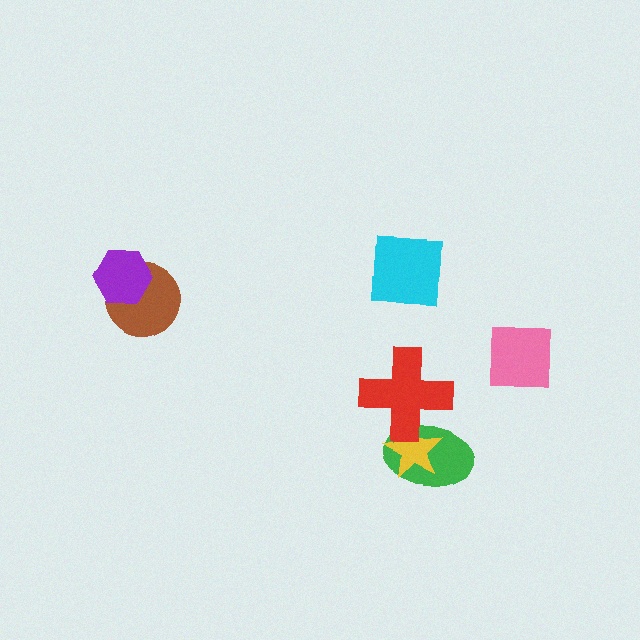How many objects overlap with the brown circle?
1 object overlaps with the brown circle.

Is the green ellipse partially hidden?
Yes, it is partially covered by another shape.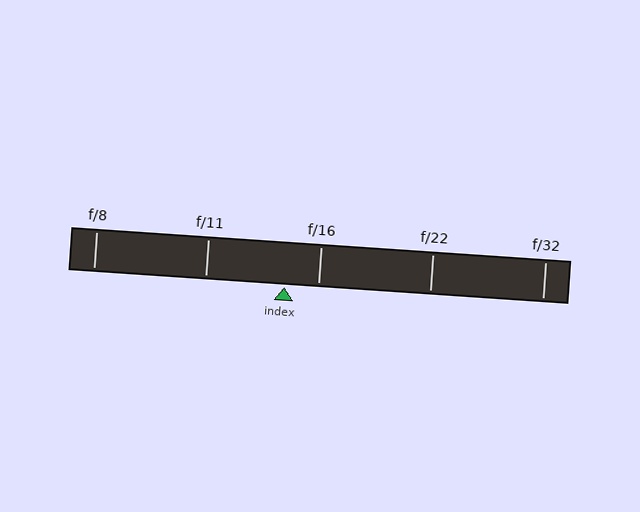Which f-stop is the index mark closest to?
The index mark is closest to f/16.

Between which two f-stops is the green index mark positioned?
The index mark is between f/11 and f/16.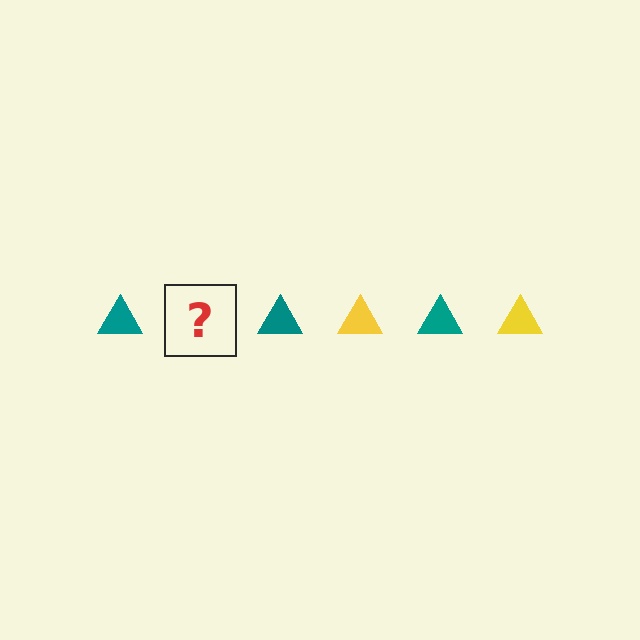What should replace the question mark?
The question mark should be replaced with a yellow triangle.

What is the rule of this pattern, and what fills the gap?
The rule is that the pattern cycles through teal, yellow triangles. The gap should be filled with a yellow triangle.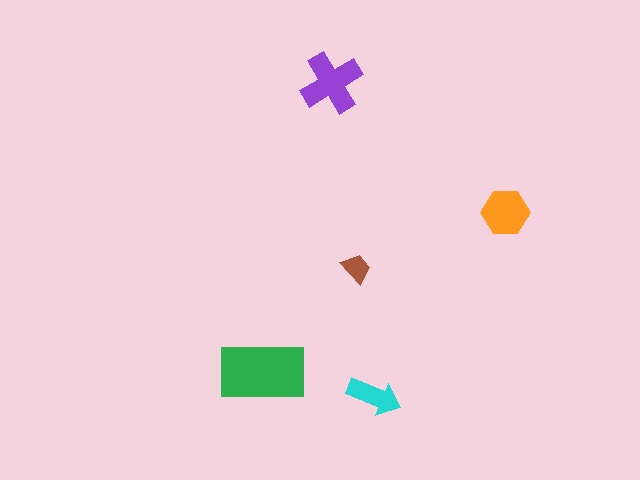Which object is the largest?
The green rectangle.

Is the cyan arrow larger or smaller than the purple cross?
Smaller.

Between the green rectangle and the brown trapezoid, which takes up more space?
The green rectangle.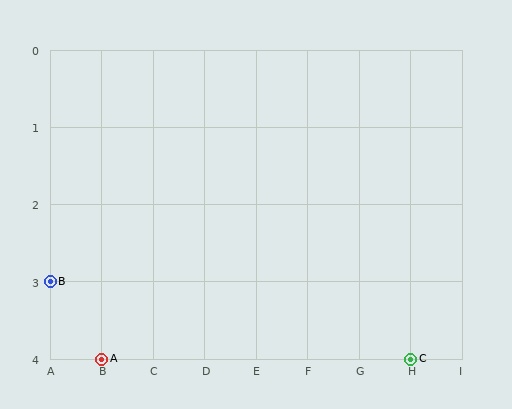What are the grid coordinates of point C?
Point C is at grid coordinates (H, 4).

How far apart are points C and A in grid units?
Points C and A are 6 columns apart.